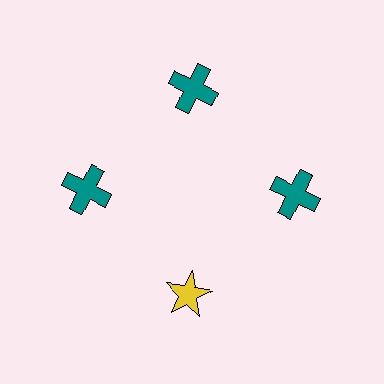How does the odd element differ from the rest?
It differs in both color (yellow instead of teal) and shape (star instead of cross).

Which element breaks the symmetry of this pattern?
The yellow star at roughly the 6 o'clock position breaks the symmetry. All other shapes are teal crosses.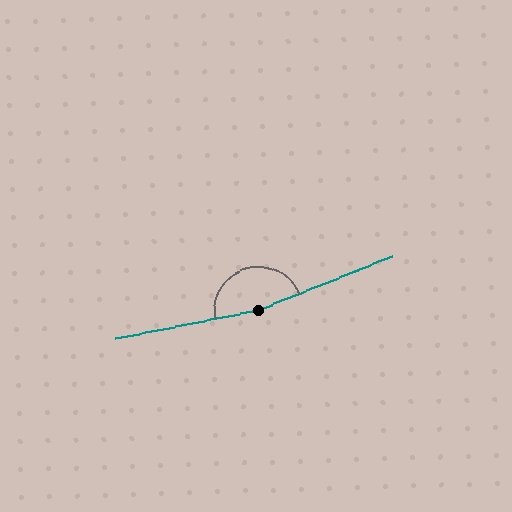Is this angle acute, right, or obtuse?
It is obtuse.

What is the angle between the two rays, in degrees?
Approximately 169 degrees.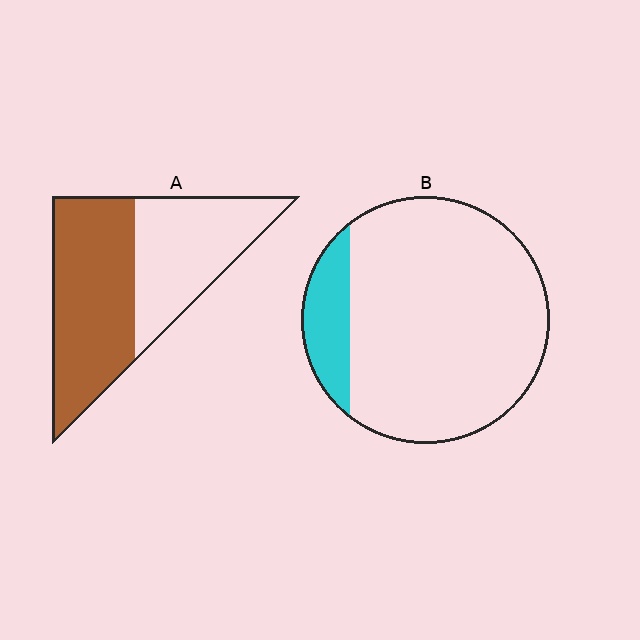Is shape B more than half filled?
No.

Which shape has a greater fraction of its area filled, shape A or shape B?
Shape A.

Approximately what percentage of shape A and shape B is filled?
A is approximately 55% and B is approximately 15%.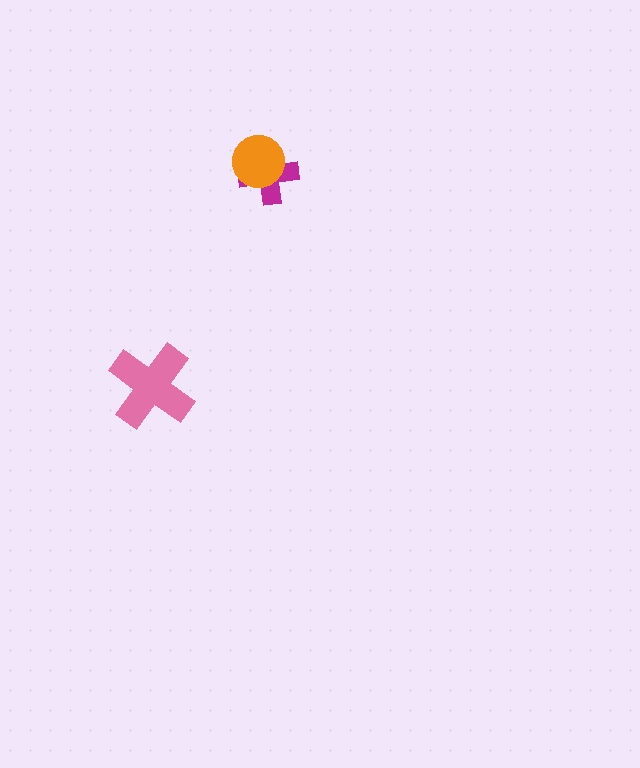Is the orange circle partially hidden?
No, no other shape covers it.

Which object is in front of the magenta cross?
The orange circle is in front of the magenta cross.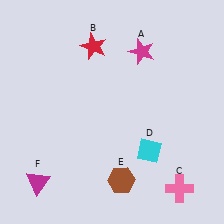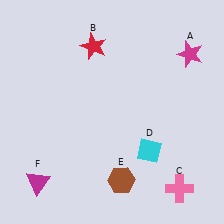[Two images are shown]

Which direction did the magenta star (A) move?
The magenta star (A) moved right.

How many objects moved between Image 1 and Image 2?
1 object moved between the two images.